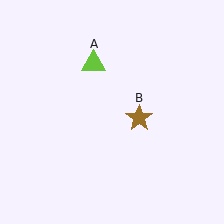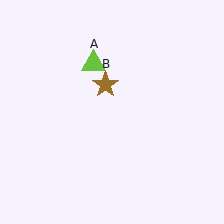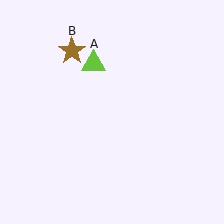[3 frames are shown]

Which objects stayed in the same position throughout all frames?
Lime triangle (object A) remained stationary.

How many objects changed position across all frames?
1 object changed position: brown star (object B).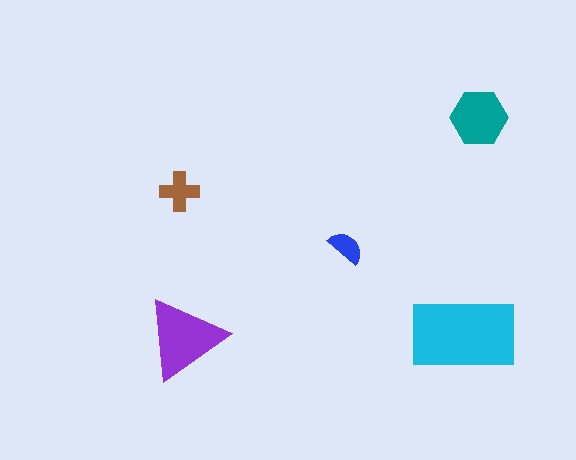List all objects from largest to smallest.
The cyan rectangle, the purple triangle, the teal hexagon, the brown cross, the blue semicircle.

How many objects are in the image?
There are 5 objects in the image.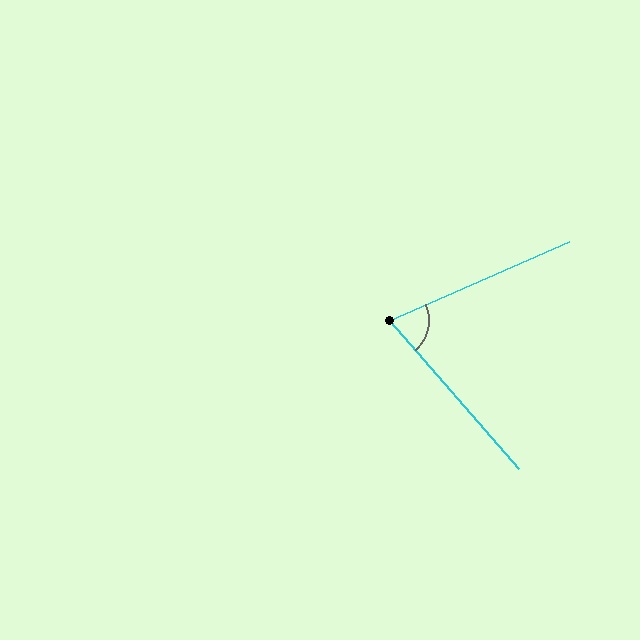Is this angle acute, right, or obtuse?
It is acute.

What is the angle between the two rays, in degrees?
Approximately 73 degrees.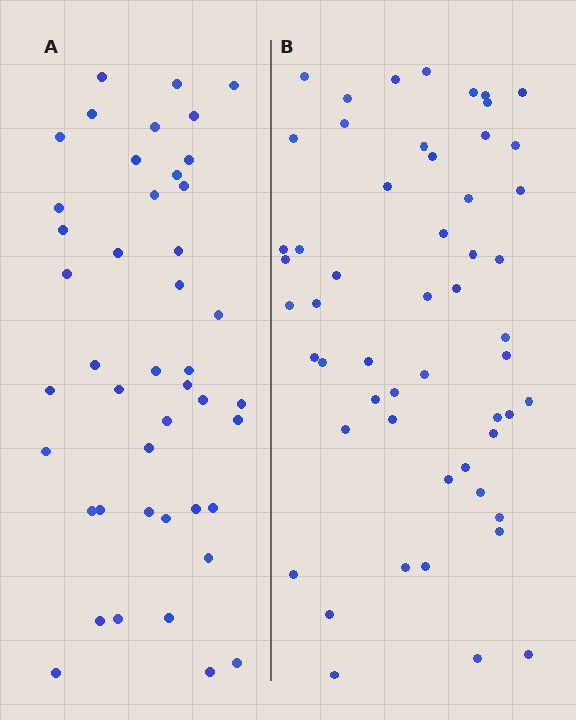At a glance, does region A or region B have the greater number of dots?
Region B (the right region) has more dots.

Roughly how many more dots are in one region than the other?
Region B has roughly 10 or so more dots than region A.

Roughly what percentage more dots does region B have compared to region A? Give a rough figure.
About 25% more.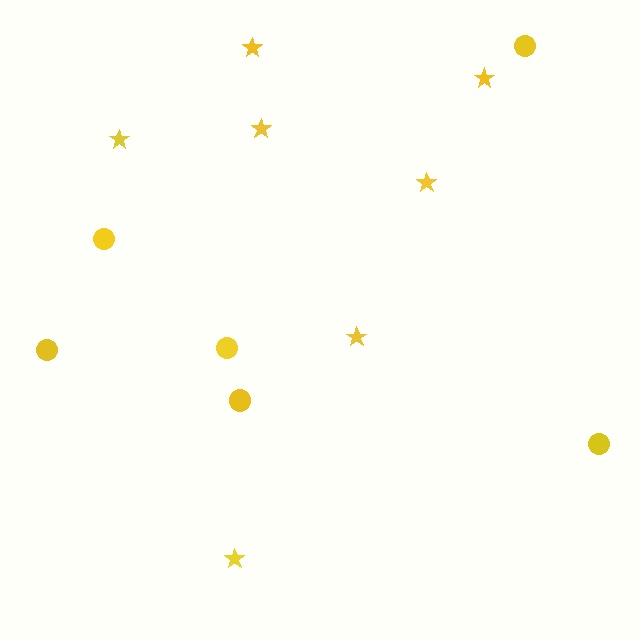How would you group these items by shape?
There are 2 groups: one group of stars (7) and one group of circles (6).